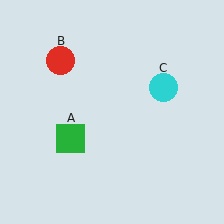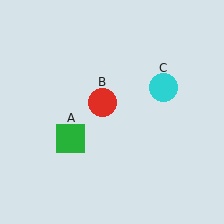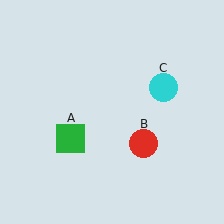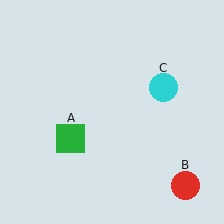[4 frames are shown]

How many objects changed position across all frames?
1 object changed position: red circle (object B).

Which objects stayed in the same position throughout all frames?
Green square (object A) and cyan circle (object C) remained stationary.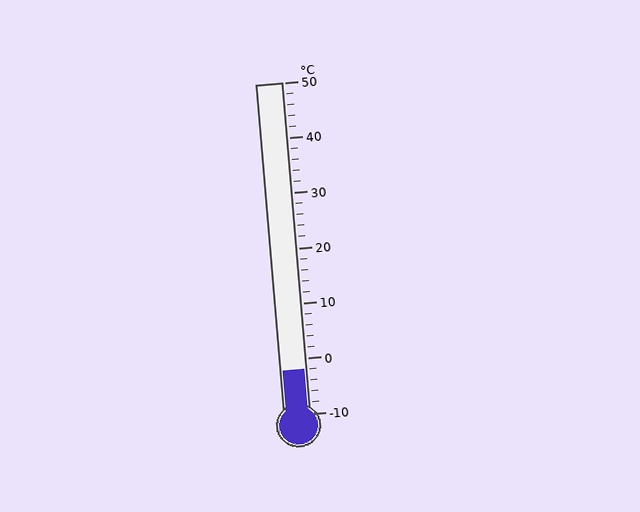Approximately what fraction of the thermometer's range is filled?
The thermometer is filled to approximately 15% of its range.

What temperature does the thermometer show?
The thermometer shows approximately -2°C.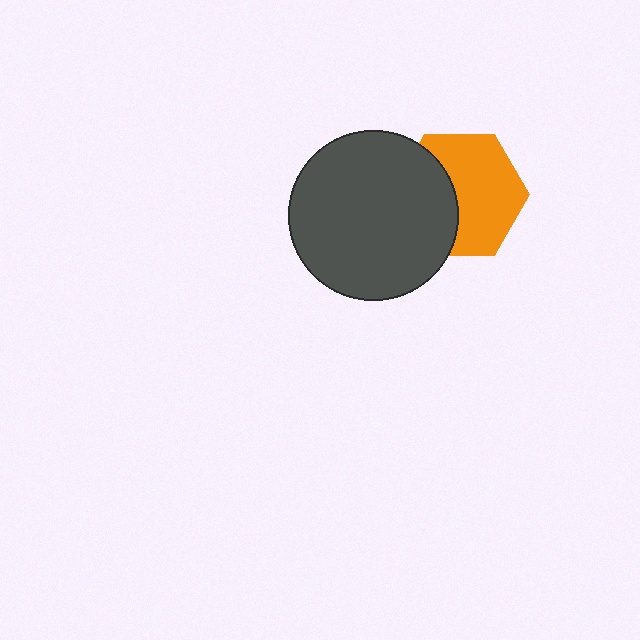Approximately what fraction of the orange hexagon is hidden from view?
Roughly 39% of the orange hexagon is hidden behind the dark gray circle.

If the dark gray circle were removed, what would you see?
You would see the complete orange hexagon.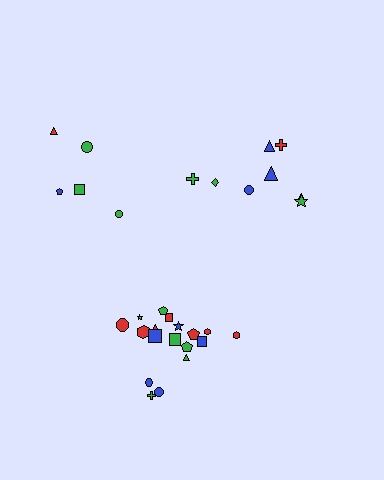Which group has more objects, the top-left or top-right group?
The top-right group.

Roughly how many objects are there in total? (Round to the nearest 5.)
Roughly 30 objects in total.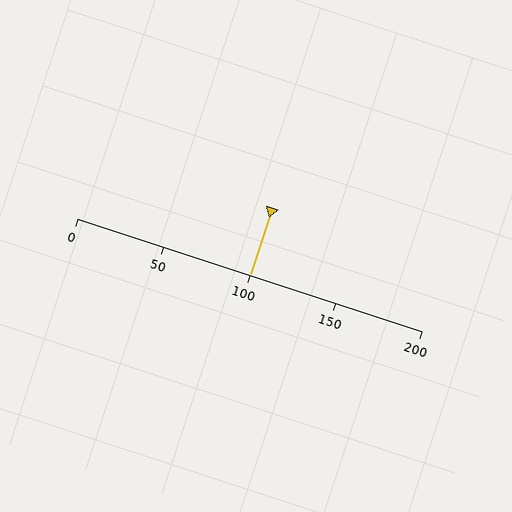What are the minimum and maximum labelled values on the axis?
The axis runs from 0 to 200.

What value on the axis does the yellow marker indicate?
The marker indicates approximately 100.